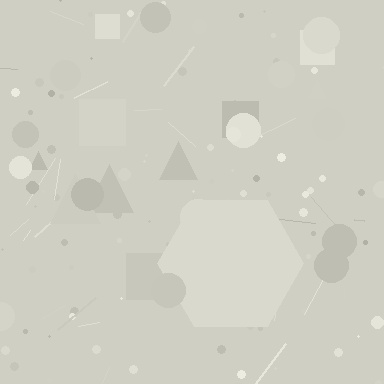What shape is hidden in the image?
A hexagon is hidden in the image.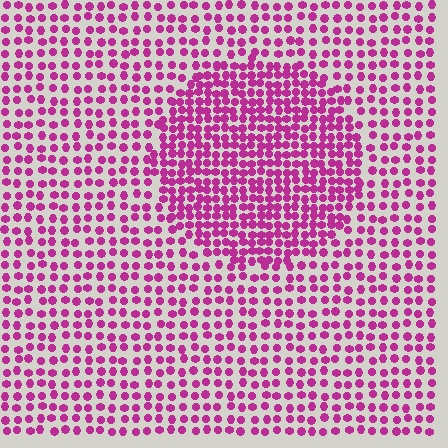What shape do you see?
I see a circle.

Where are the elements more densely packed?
The elements are more densely packed inside the circle boundary.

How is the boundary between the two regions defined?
The boundary is defined by a change in element density (approximately 1.8x ratio). All elements are the same color, size, and shape.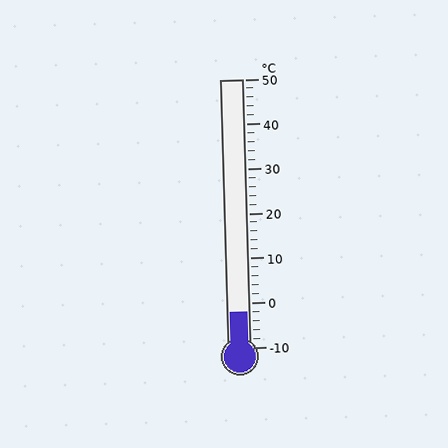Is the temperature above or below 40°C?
The temperature is below 40°C.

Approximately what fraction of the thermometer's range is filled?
The thermometer is filled to approximately 15% of its range.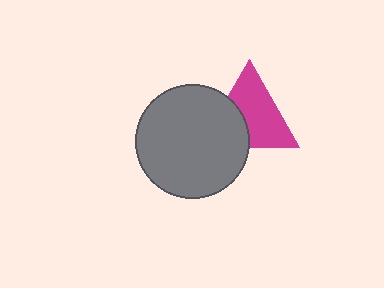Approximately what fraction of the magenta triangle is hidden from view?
Roughly 35% of the magenta triangle is hidden behind the gray circle.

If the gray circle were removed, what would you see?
You would see the complete magenta triangle.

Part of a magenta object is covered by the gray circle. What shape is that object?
It is a triangle.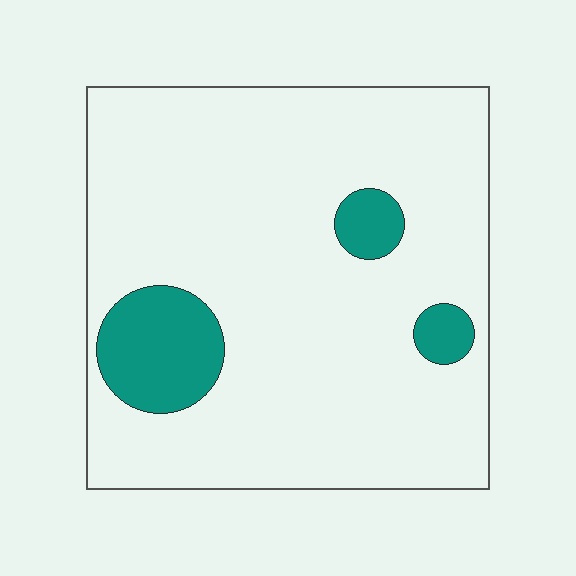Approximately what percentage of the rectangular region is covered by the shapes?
Approximately 10%.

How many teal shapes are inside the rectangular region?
3.